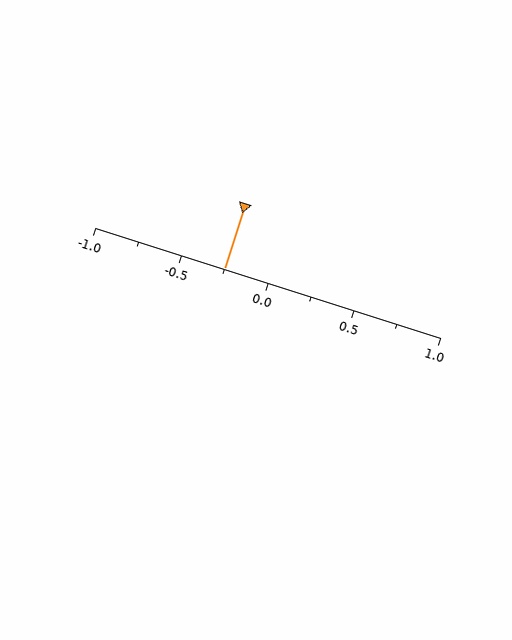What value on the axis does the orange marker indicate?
The marker indicates approximately -0.25.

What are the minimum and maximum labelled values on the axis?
The axis runs from -1.0 to 1.0.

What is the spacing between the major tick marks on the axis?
The major ticks are spaced 0.5 apart.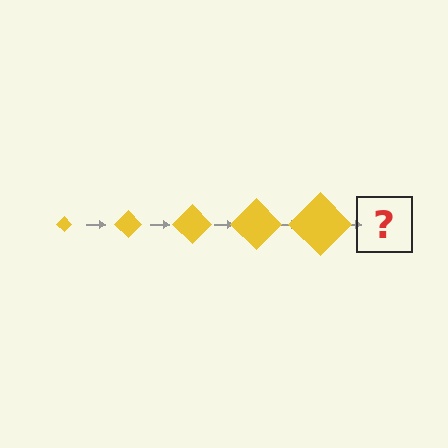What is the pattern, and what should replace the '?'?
The pattern is that the diamond gets progressively larger each step. The '?' should be a yellow diamond, larger than the previous one.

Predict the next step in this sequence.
The next step is a yellow diamond, larger than the previous one.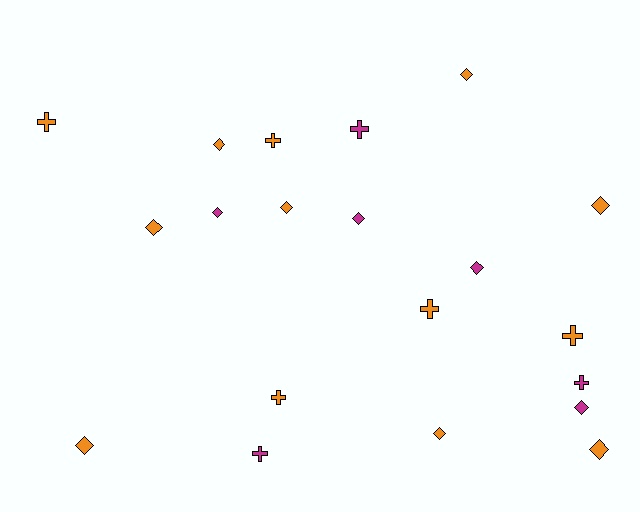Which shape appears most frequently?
Diamond, with 12 objects.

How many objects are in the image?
There are 20 objects.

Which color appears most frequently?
Orange, with 13 objects.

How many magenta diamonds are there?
There are 4 magenta diamonds.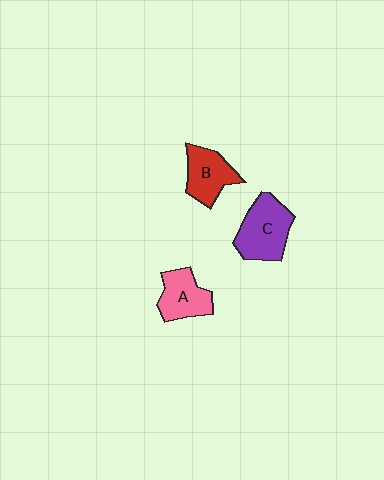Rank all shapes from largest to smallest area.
From largest to smallest: C (purple), B (red), A (pink).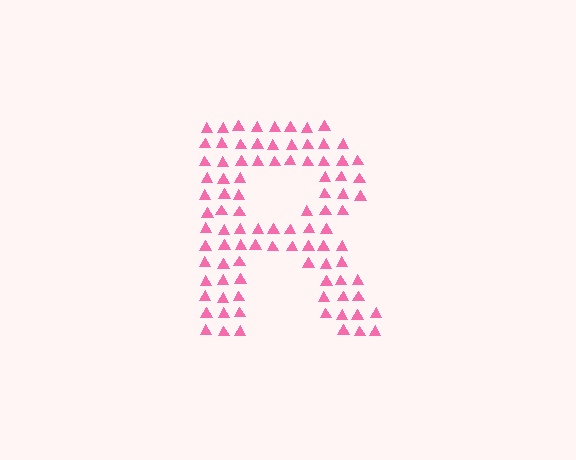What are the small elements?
The small elements are triangles.